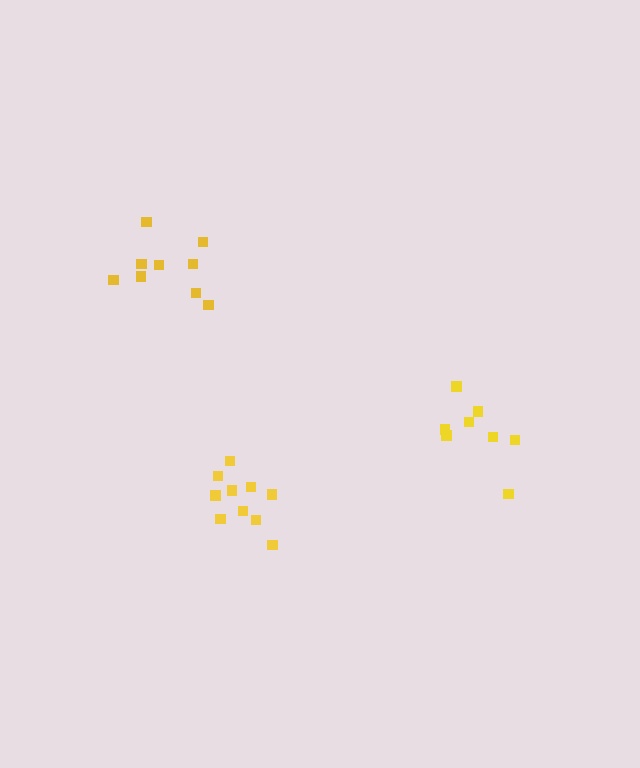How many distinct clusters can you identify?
There are 3 distinct clusters.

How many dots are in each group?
Group 1: 9 dots, Group 2: 10 dots, Group 3: 8 dots (27 total).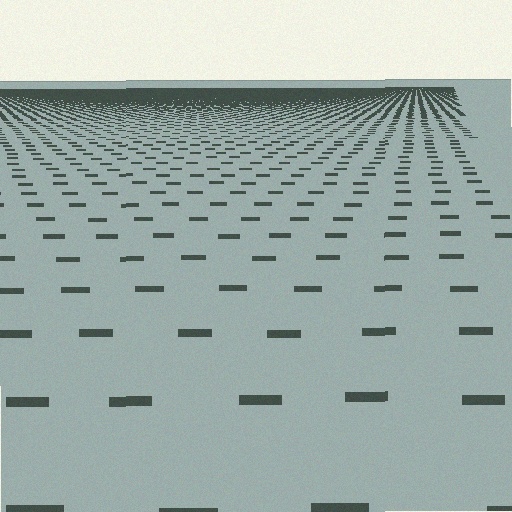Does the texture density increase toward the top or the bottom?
Density increases toward the top.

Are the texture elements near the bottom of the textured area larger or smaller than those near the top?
Larger. Near the bottom, elements are closer to the viewer and appear at a bigger on-screen size.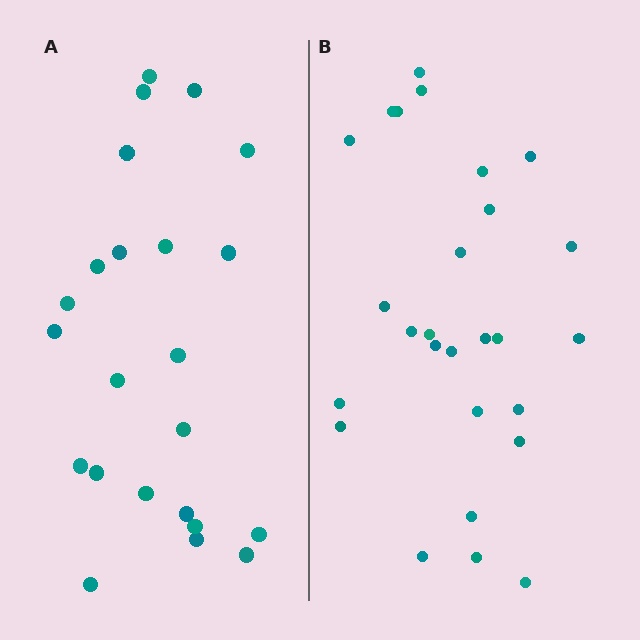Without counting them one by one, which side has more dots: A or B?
Region B (the right region) has more dots.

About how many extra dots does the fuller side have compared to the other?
Region B has about 4 more dots than region A.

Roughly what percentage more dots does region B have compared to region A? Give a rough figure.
About 15% more.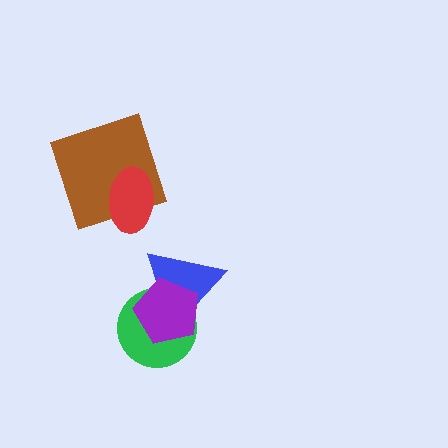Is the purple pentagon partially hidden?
No, no other shape covers it.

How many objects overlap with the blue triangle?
2 objects overlap with the blue triangle.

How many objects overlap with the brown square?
1 object overlaps with the brown square.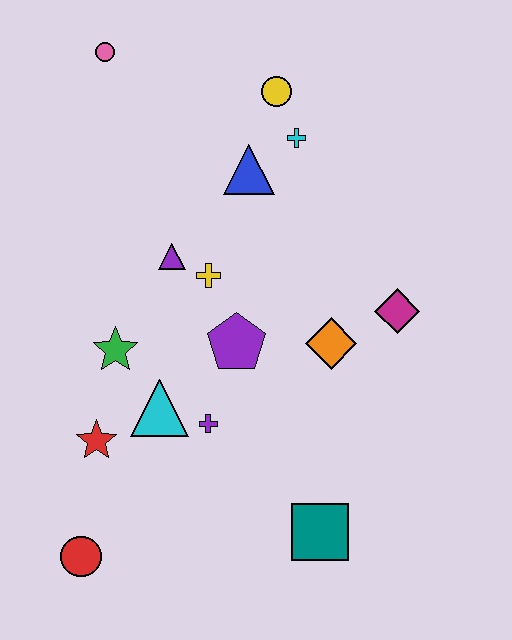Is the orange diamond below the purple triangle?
Yes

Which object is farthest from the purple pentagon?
The pink circle is farthest from the purple pentagon.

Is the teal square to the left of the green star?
No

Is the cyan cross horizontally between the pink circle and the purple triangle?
No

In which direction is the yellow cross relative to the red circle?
The yellow cross is above the red circle.